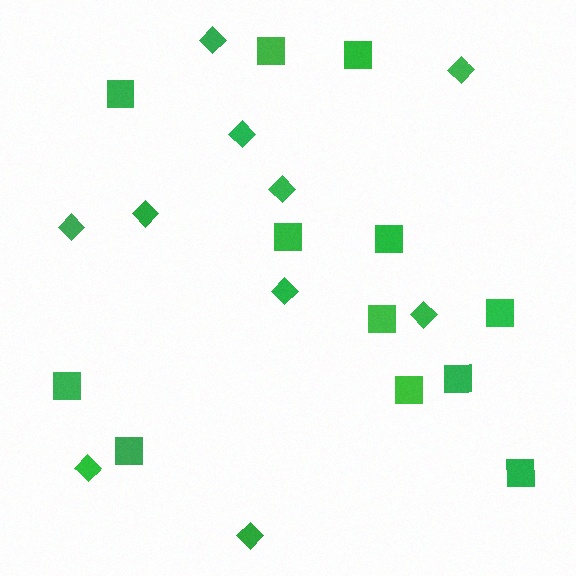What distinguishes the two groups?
There are 2 groups: one group of diamonds (10) and one group of squares (12).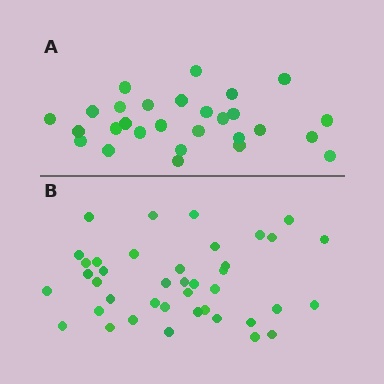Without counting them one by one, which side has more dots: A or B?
Region B (the bottom region) has more dots.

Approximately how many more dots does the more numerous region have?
Region B has roughly 12 or so more dots than region A.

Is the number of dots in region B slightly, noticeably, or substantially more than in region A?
Region B has noticeably more, but not dramatically so. The ratio is roughly 1.4 to 1.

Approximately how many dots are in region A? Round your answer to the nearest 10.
About 30 dots. (The exact count is 28, which rounds to 30.)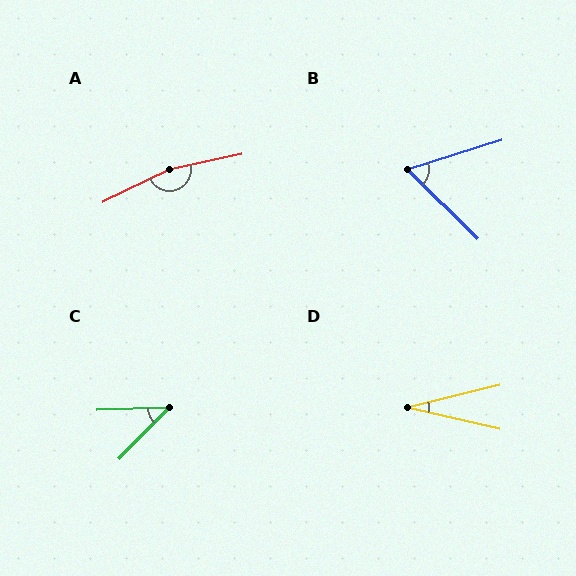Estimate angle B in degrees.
Approximately 62 degrees.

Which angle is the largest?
A, at approximately 166 degrees.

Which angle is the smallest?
D, at approximately 27 degrees.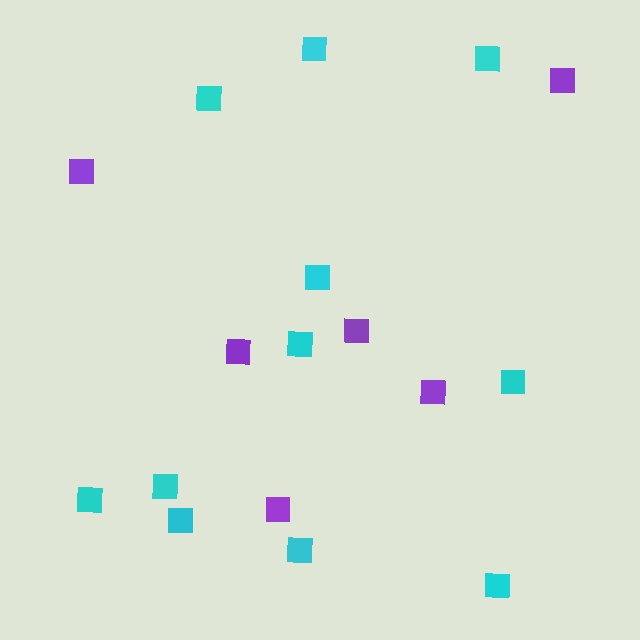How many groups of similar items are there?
There are 2 groups: one group of cyan squares (11) and one group of purple squares (6).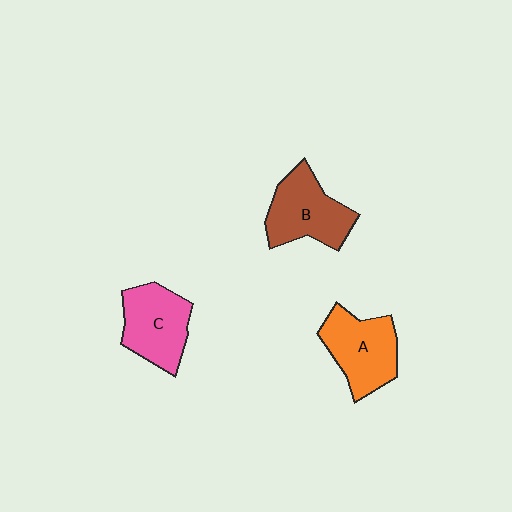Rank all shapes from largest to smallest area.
From largest to smallest: A (orange), B (brown), C (pink).